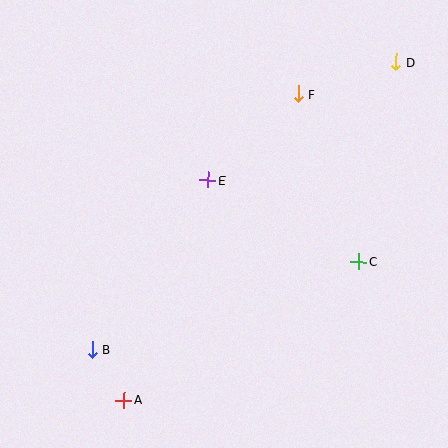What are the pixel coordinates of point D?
Point D is at (396, 62).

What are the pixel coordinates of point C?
Point C is at (358, 262).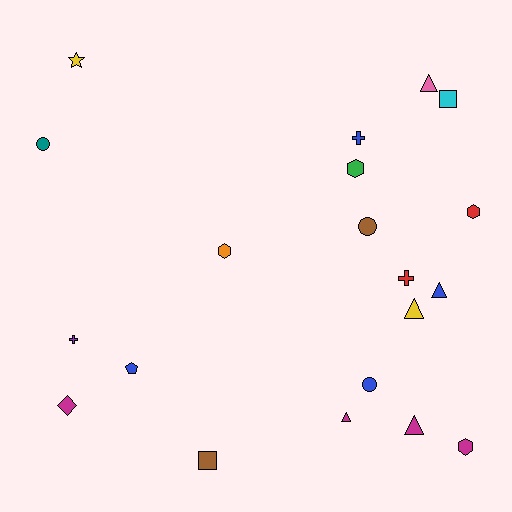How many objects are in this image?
There are 20 objects.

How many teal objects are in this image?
There is 1 teal object.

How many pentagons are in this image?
There is 1 pentagon.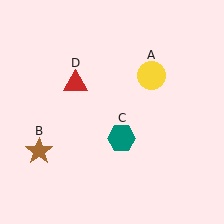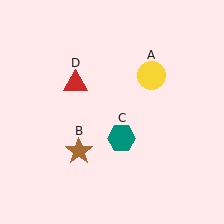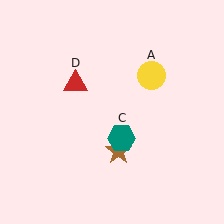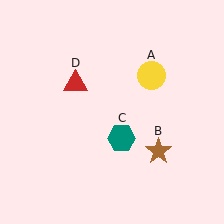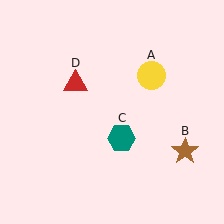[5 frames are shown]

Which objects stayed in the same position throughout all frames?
Yellow circle (object A) and teal hexagon (object C) and red triangle (object D) remained stationary.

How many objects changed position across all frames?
1 object changed position: brown star (object B).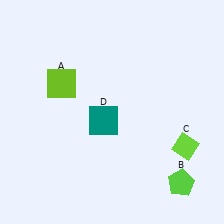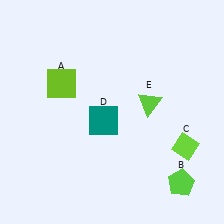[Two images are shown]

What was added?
A lime triangle (E) was added in Image 2.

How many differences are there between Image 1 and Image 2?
There is 1 difference between the two images.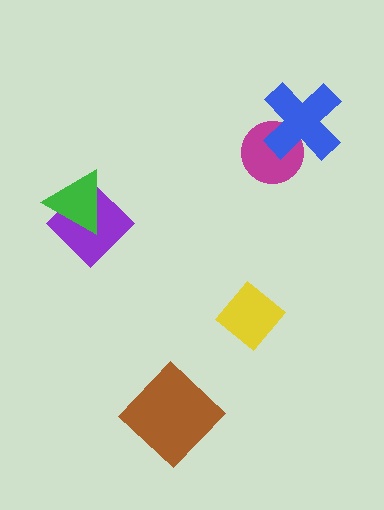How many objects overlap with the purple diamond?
1 object overlaps with the purple diamond.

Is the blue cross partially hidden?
No, no other shape covers it.